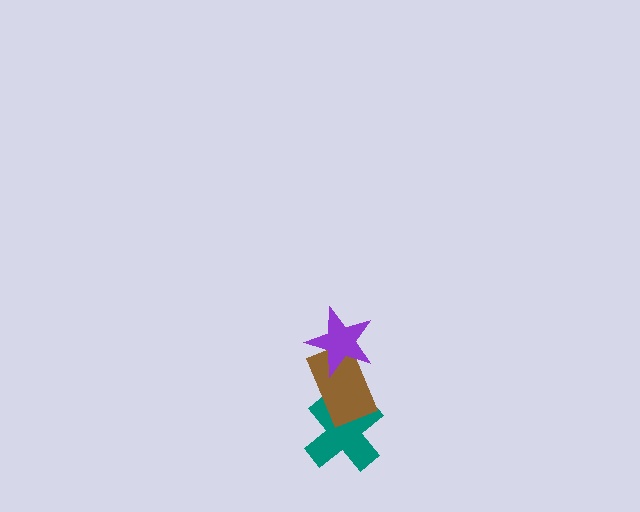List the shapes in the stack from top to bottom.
From top to bottom: the purple star, the brown rectangle, the teal cross.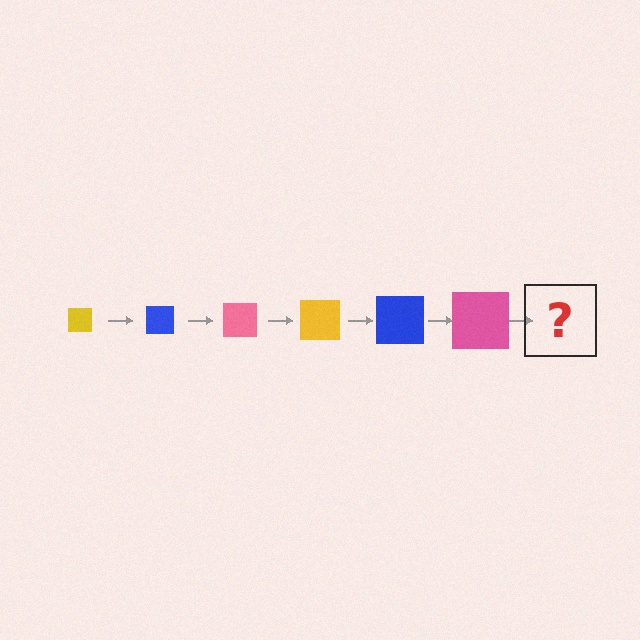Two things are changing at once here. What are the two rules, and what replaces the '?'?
The two rules are that the square grows larger each step and the color cycles through yellow, blue, and pink. The '?' should be a yellow square, larger than the previous one.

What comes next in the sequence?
The next element should be a yellow square, larger than the previous one.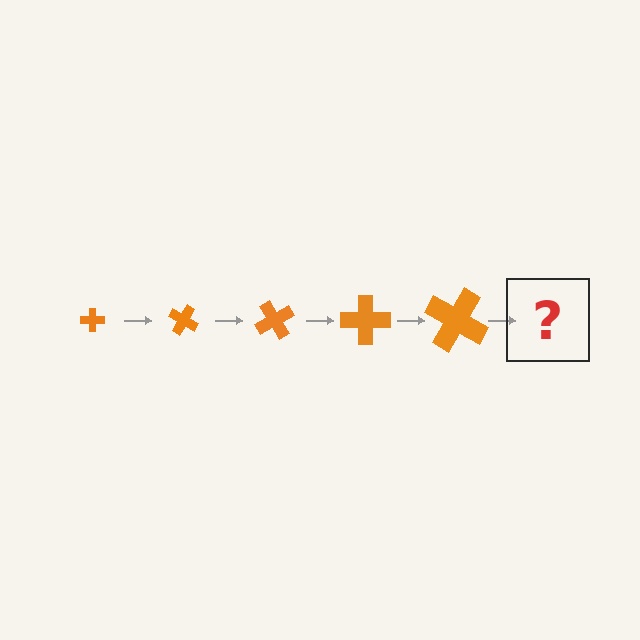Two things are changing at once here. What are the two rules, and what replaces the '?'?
The two rules are that the cross grows larger each step and it rotates 30 degrees each step. The '?' should be a cross, larger than the previous one and rotated 150 degrees from the start.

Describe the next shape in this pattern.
It should be a cross, larger than the previous one and rotated 150 degrees from the start.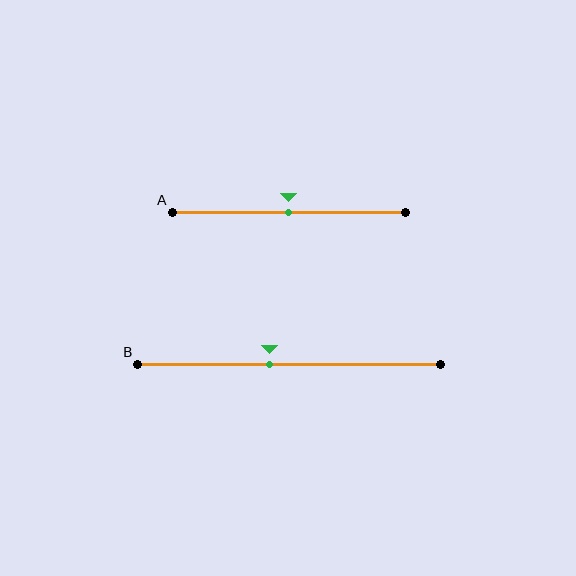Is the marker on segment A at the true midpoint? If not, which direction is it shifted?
Yes, the marker on segment A is at the true midpoint.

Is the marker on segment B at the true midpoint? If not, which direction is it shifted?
No, the marker on segment B is shifted to the left by about 6% of the segment length.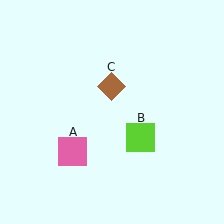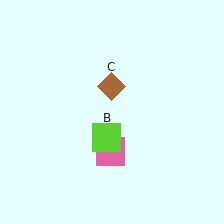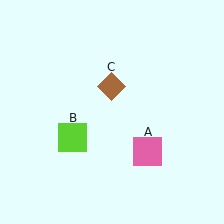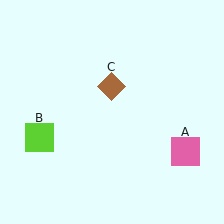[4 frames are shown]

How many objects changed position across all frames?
2 objects changed position: pink square (object A), lime square (object B).